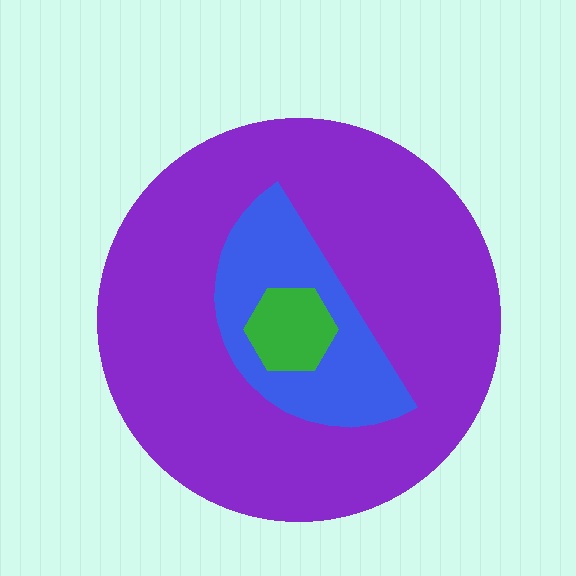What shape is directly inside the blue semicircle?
The green hexagon.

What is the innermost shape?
The green hexagon.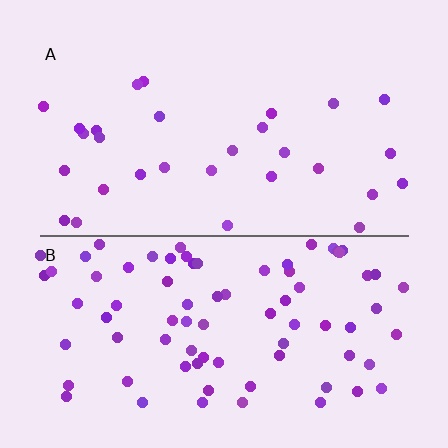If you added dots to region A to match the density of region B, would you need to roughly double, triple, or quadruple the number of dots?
Approximately triple.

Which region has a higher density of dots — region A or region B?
B (the bottom).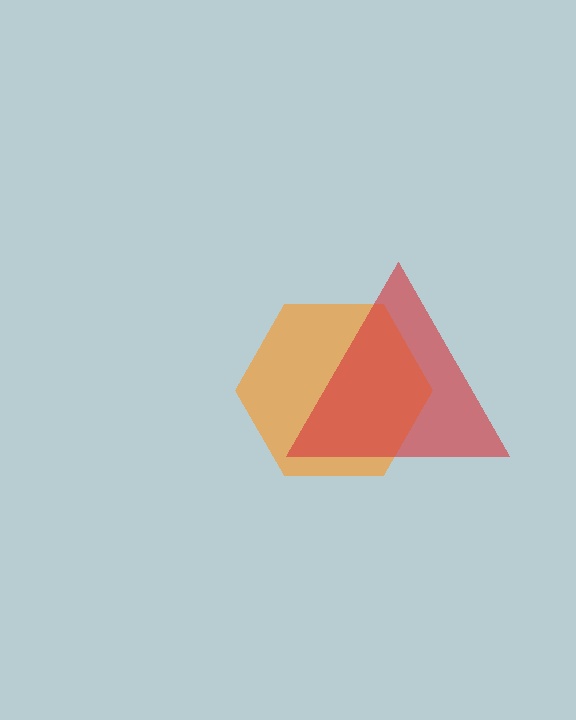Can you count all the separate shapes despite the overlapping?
Yes, there are 2 separate shapes.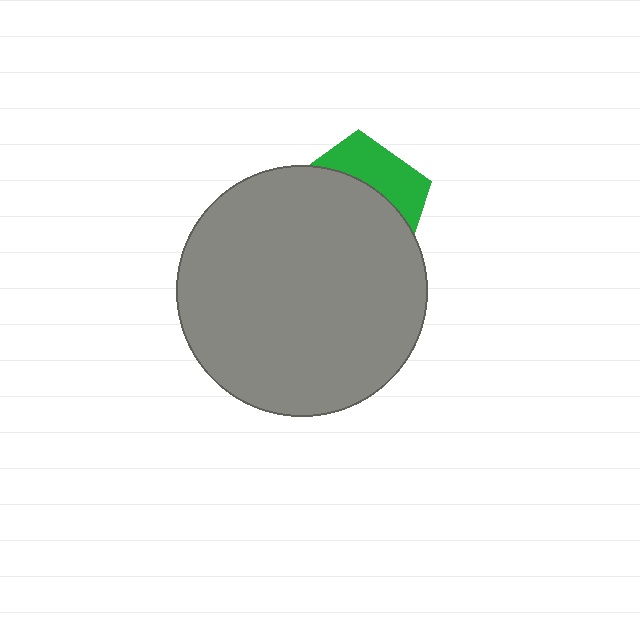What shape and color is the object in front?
The object in front is a gray circle.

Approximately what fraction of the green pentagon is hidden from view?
Roughly 67% of the green pentagon is hidden behind the gray circle.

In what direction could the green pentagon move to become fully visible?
The green pentagon could move up. That would shift it out from behind the gray circle entirely.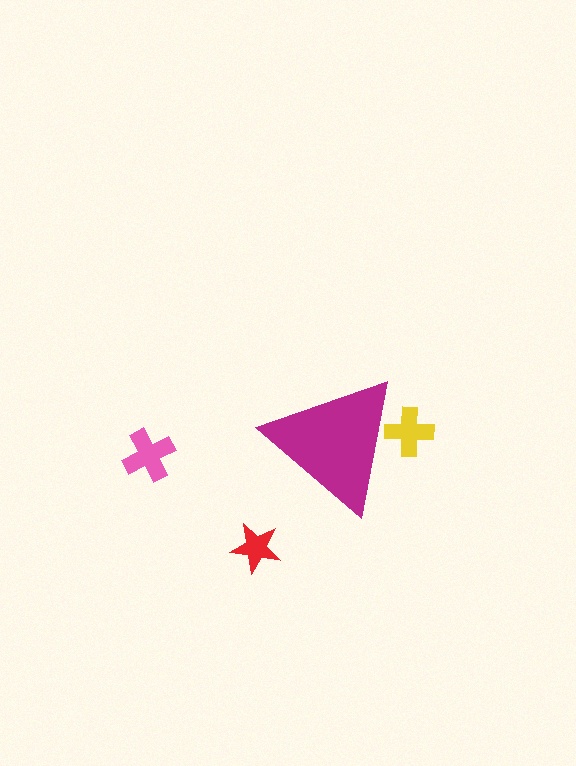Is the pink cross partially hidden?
No, the pink cross is fully visible.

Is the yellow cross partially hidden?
Yes, the yellow cross is partially hidden behind the magenta triangle.